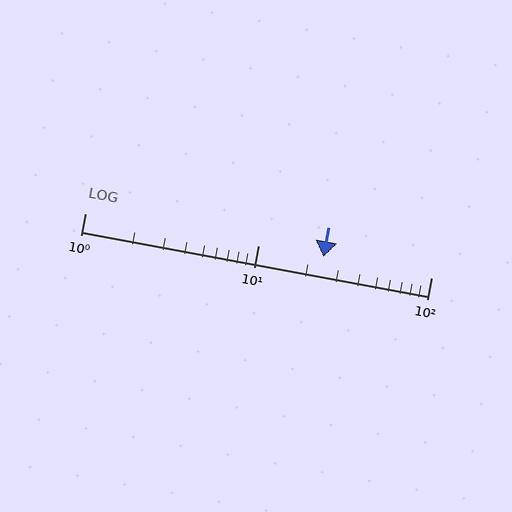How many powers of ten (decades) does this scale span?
The scale spans 2 decades, from 1 to 100.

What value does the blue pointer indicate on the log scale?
The pointer indicates approximately 24.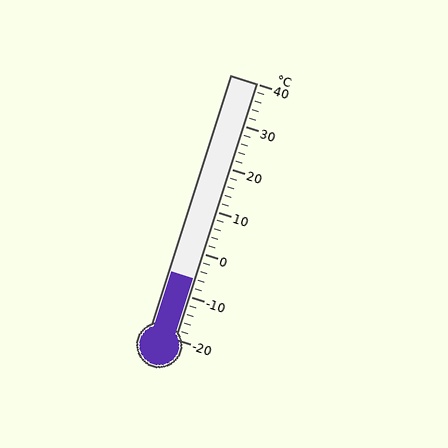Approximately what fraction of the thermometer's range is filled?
The thermometer is filled to approximately 25% of its range.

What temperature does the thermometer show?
The thermometer shows approximately -6°C.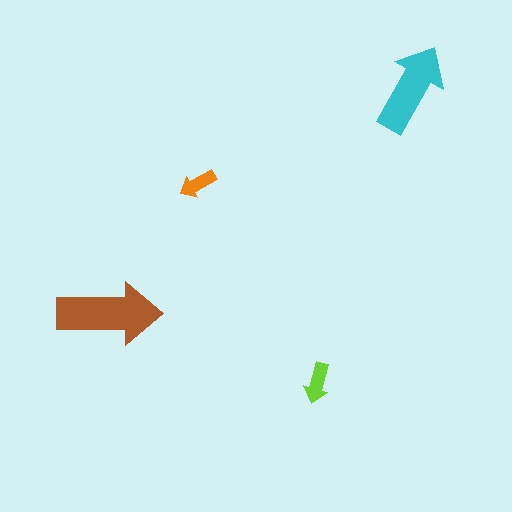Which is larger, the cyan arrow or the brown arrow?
The brown one.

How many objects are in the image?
There are 4 objects in the image.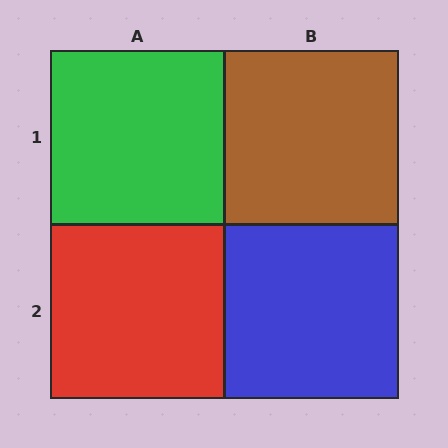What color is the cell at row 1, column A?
Green.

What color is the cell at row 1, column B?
Brown.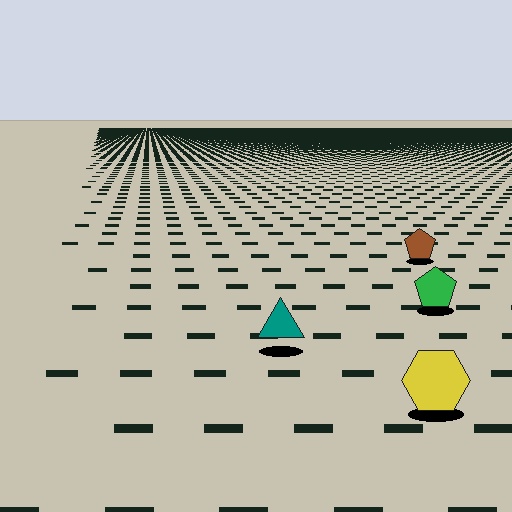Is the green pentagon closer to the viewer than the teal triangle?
No. The teal triangle is closer — you can tell from the texture gradient: the ground texture is coarser near it.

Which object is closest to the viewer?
The yellow hexagon is closest. The texture marks near it are larger and more spread out.